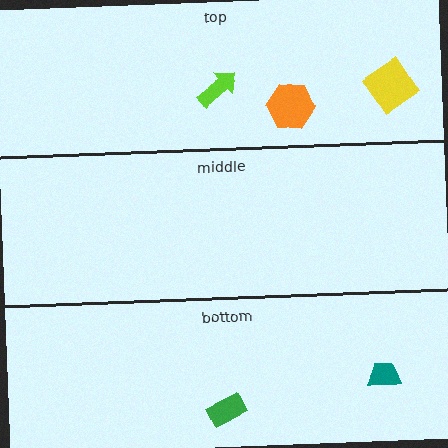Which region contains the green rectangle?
The bottom region.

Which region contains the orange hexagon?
The top region.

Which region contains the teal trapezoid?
The bottom region.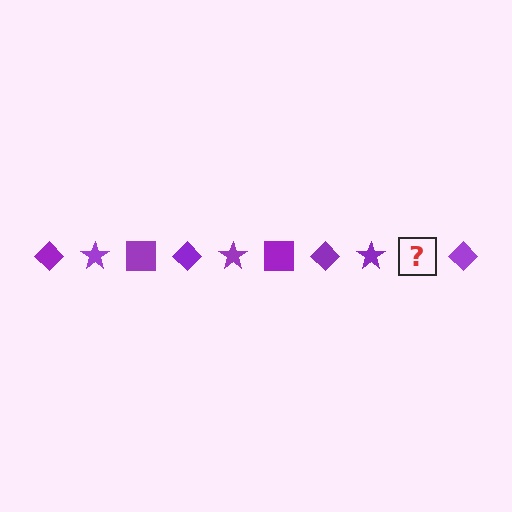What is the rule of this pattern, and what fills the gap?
The rule is that the pattern cycles through diamond, star, square shapes in purple. The gap should be filled with a purple square.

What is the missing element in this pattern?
The missing element is a purple square.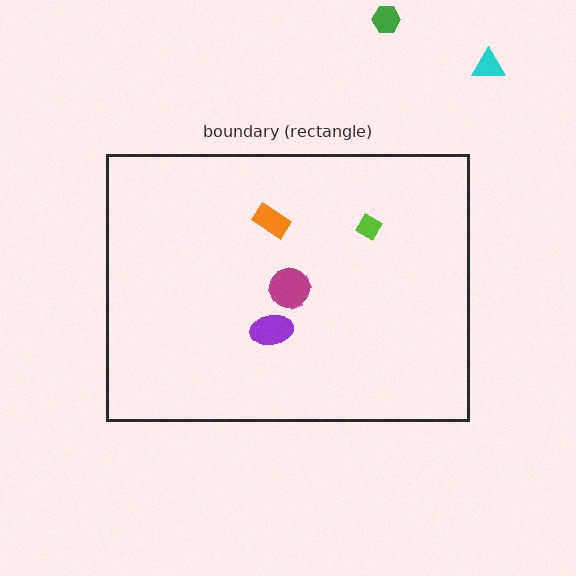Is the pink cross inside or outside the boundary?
Inside.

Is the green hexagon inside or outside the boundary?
Outside.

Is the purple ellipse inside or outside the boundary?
Inside.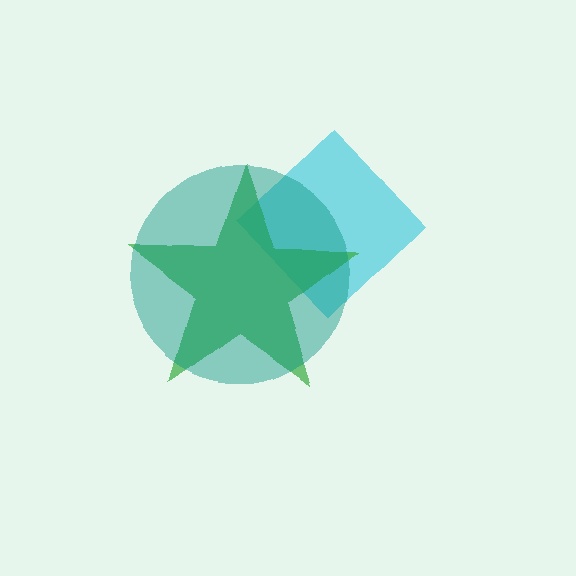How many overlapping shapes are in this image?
There are 3 overlapping shapes in the image.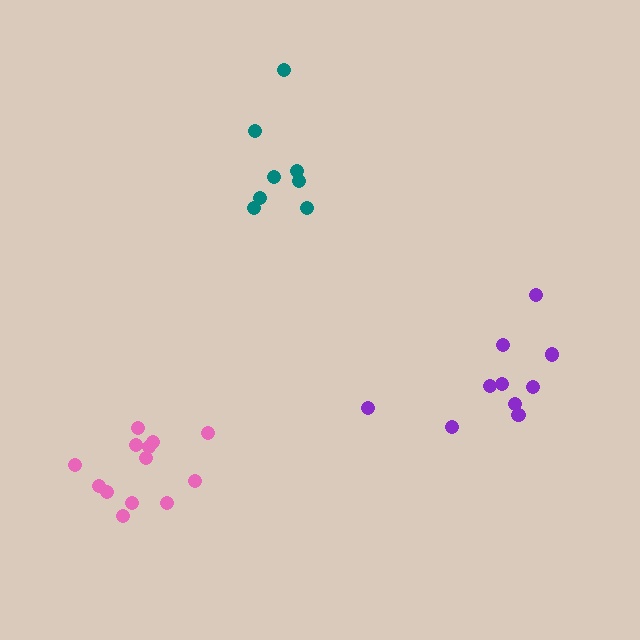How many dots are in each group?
Group 1: 8 dots, Group 2: 10 dots, Group 3: 13 dots (31 total).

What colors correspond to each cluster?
The clusters are colored: teal, purple, pink.